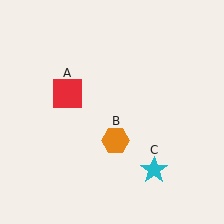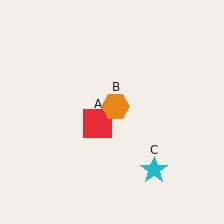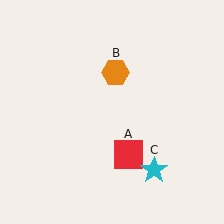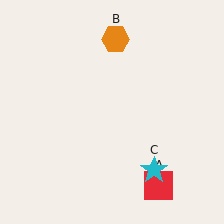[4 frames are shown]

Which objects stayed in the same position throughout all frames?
Cyan star (object C) remained stationary.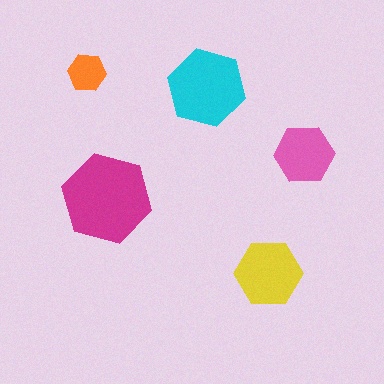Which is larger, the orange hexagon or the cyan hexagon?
The cyan one.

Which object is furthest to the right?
The pink hexagon is rightmost.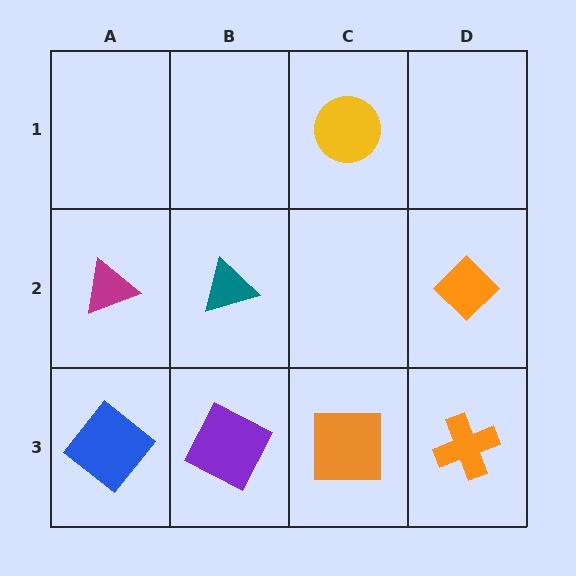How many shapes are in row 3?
4 shapes.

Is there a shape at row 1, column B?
No, that cell is empty.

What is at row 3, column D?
An orange cross.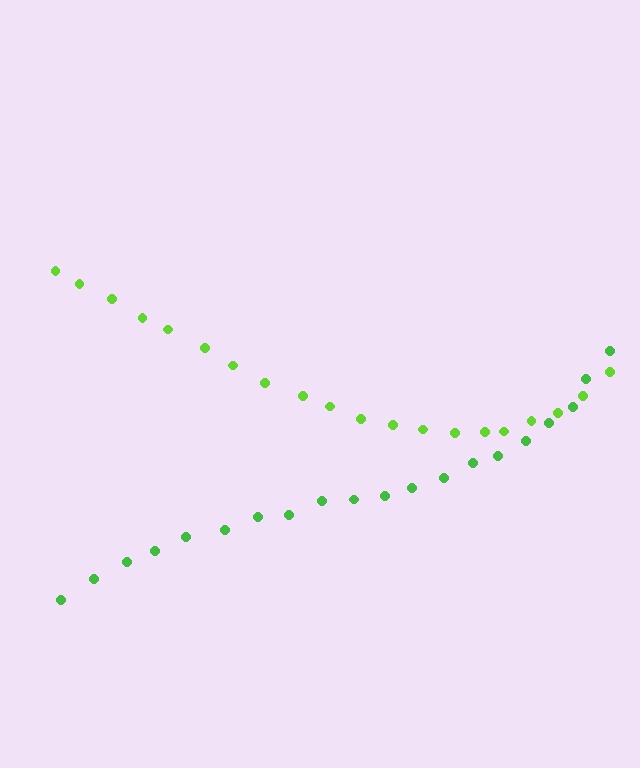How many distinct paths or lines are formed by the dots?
There are 2 distinct paths.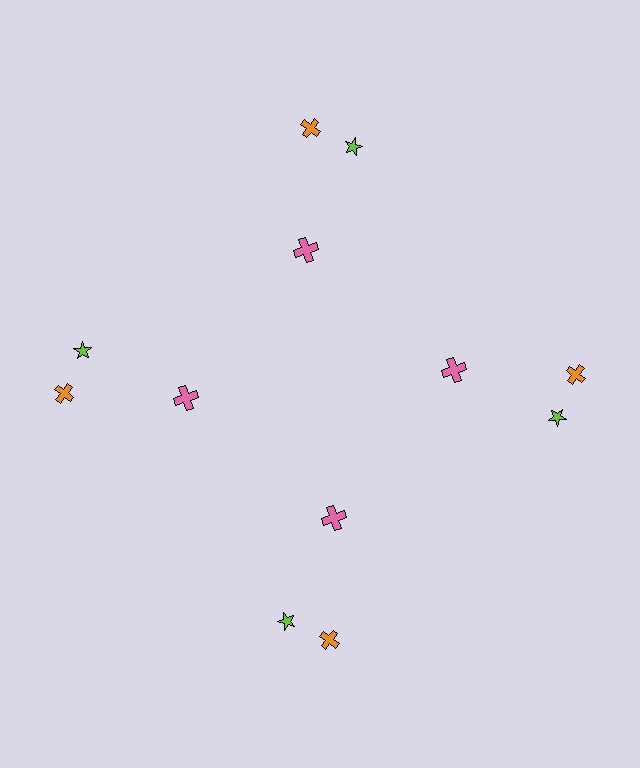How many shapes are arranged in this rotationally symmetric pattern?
There are 12 shapes, arranged in 4 groups of 3.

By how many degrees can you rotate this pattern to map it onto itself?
The pattern maps onto itself every 90 degrees of rotation.